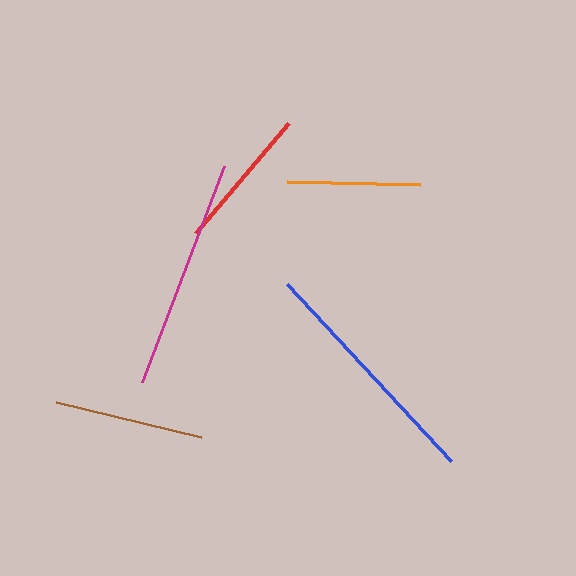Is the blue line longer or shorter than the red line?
The blue line is longer than the red line.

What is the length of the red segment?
The red segment is approximately 144 pixels long.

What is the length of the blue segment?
The blue segment is approximately 241 pixels long.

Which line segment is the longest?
The blue line is the longest at approximately 241 pixels.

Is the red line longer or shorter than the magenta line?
The magenta line is longer than the red line.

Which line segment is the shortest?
The orange line is the shortest at approximately 133 pixels.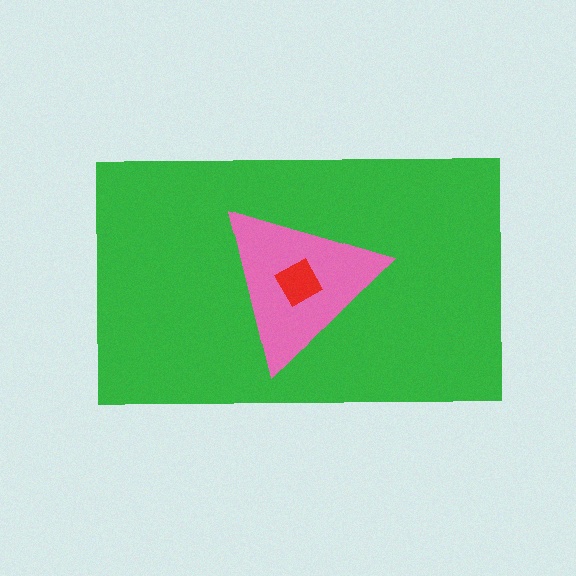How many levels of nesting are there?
3.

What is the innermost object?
The red diamond.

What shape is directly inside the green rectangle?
The pink triangle.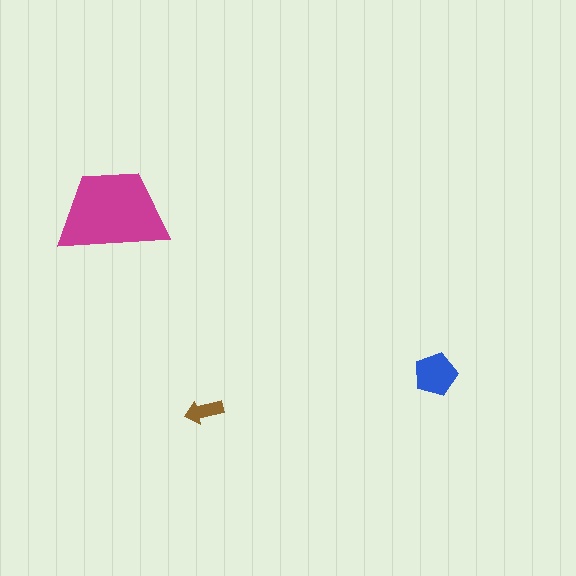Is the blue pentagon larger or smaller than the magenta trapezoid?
Smaller.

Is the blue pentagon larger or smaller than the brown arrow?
Larger.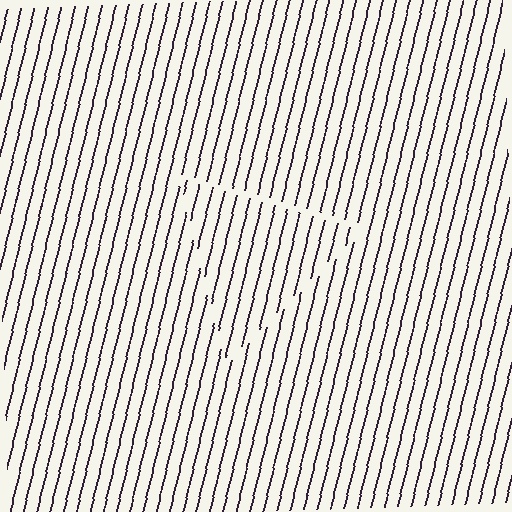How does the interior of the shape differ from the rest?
The interior of the shape contains the same grating, shifted by half a period — the contour is defined by the phase discontinuity where line-ends from the inner and outer gratings abut.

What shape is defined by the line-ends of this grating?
An illusory triangle. The interior of the shape contains the same grating, shifted by half a period — the contour is defined by the phase discontinuity where line-ends from the inner and outer gratings abut.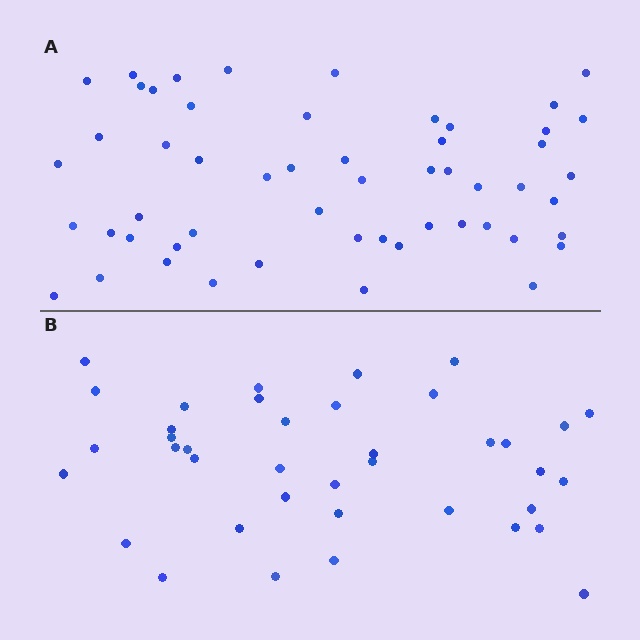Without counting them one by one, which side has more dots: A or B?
Region A (the top region) has more dots.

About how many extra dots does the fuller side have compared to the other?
Region A has approximately 15 more dots than region B.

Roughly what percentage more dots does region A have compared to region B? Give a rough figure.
About 40% more.